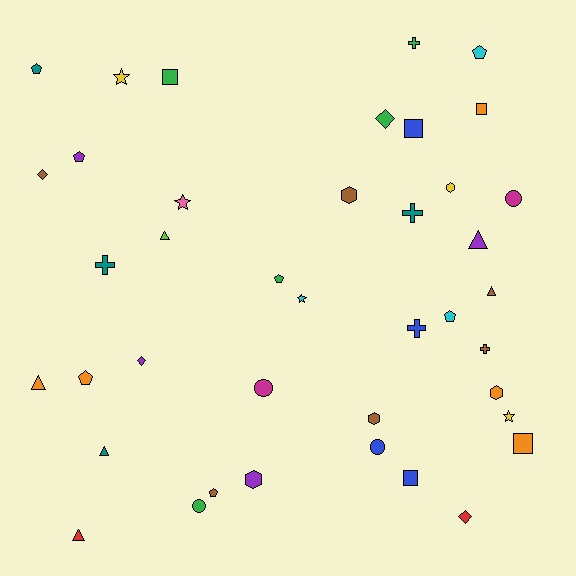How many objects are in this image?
There are 40 objects.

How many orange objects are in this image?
There are 5 orange objects.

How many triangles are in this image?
There are 6 triangles.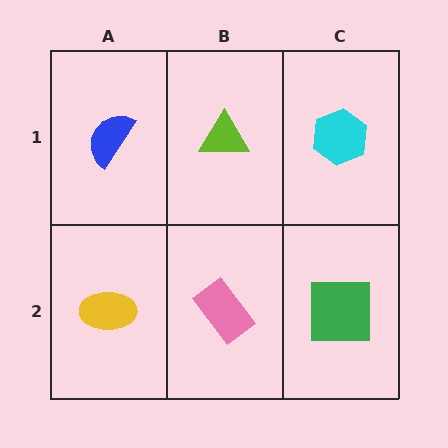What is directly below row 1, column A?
A yellow ellipse.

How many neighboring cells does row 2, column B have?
3.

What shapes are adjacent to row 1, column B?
A pink rectangle (row 2, column B), a blue semicircle (row 1, column A), a cyan hexagon (row 1, column C).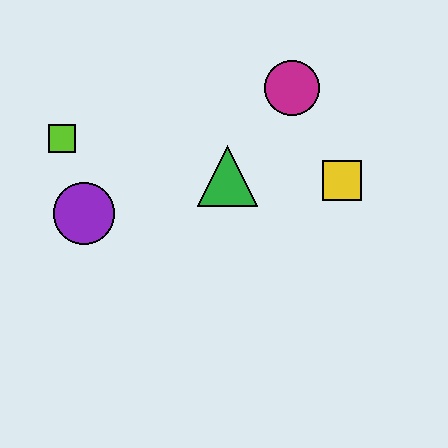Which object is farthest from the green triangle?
The lime square is farthest from the green triangle.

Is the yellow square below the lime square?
Yes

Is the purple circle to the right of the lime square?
Yes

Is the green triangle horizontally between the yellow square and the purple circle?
Yes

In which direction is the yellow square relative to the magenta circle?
The yellow square is below the magenta circle.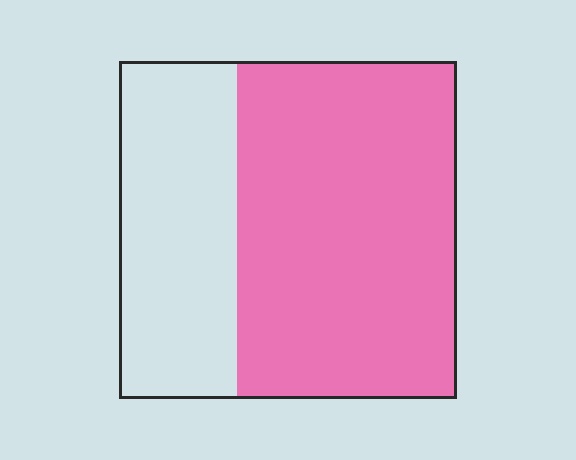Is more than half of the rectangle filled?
Yes.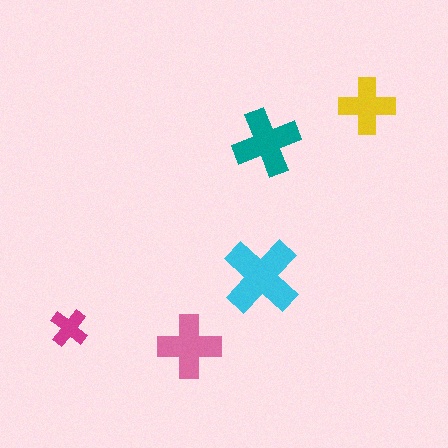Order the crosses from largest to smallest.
the cyan one, the teal one, the pink one, the yellow one, the magenta one.